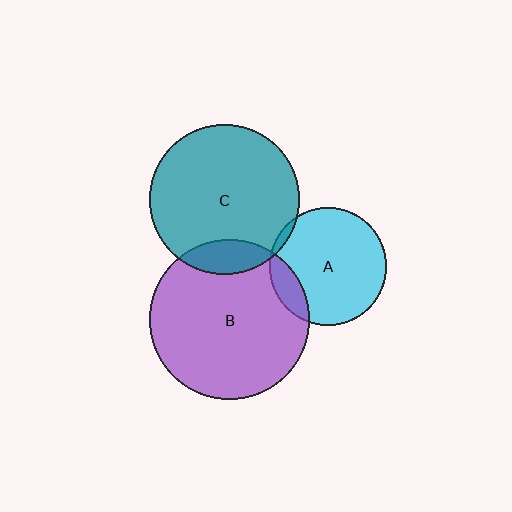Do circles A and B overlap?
Yes.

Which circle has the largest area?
Circle B (purple).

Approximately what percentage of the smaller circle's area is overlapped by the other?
Approximately 15%.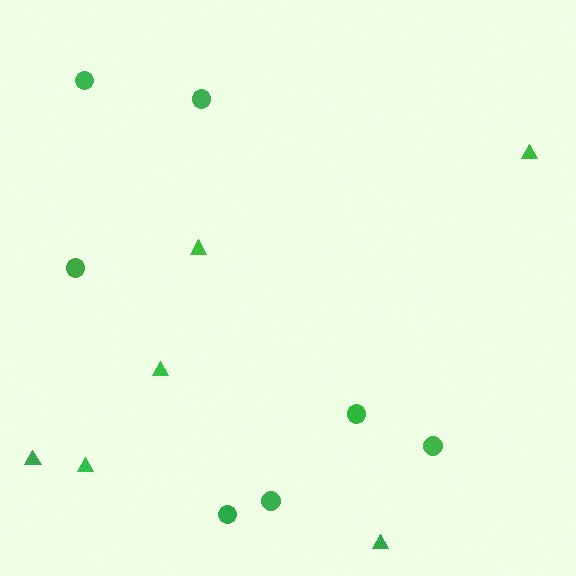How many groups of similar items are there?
There are 2 groups: one group of triangles (6) and one group of circles (7).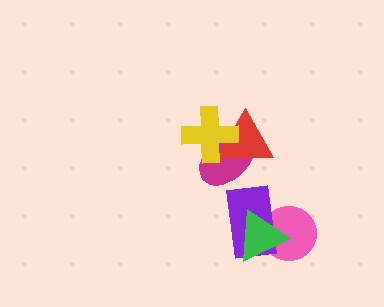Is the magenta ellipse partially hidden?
Yes, it is partially covered by another shape.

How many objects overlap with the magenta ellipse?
2 objects overlap with the magenta ellipse.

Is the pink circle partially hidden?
Yes, it is partially covered by another shape.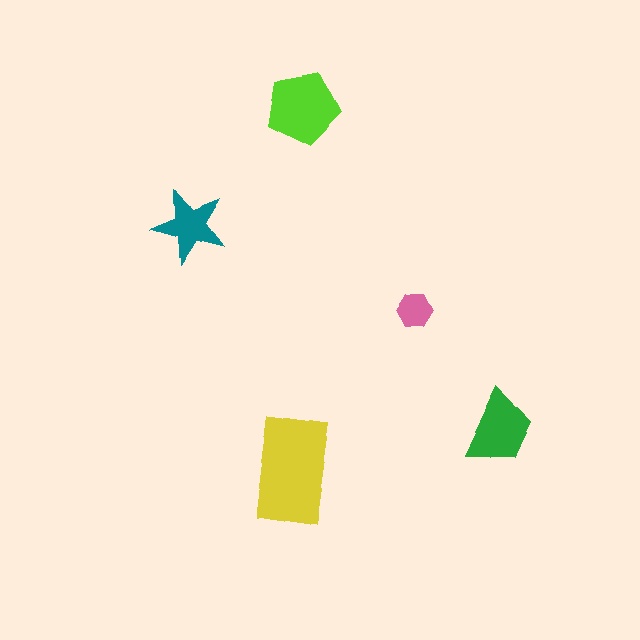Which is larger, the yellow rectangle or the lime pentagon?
The yellow rectangle.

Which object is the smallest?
The pink hexagon.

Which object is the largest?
The yellow rectangle.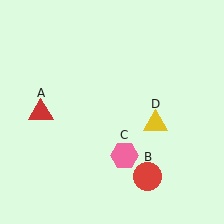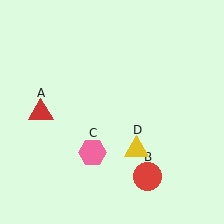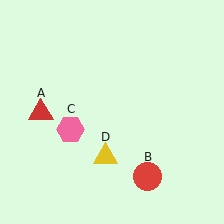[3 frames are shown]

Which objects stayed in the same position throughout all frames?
Red triangle (object A) and red circle (object B) remained stationary.